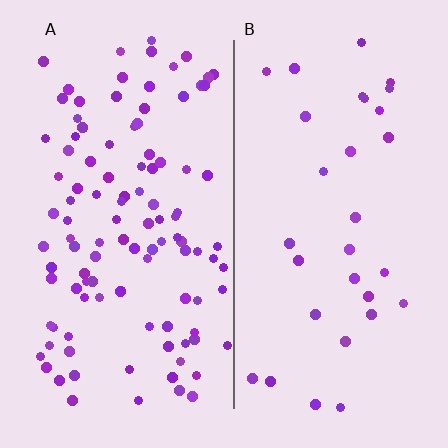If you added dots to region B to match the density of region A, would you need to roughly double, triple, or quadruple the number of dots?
Approximately triple.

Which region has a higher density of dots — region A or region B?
A (the left).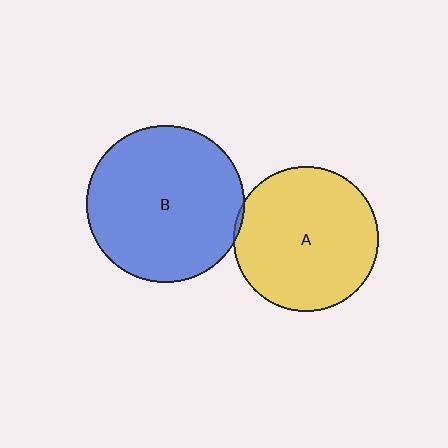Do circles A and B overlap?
Yes.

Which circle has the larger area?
Circle B (blue).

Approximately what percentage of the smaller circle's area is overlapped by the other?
Approximately 5%.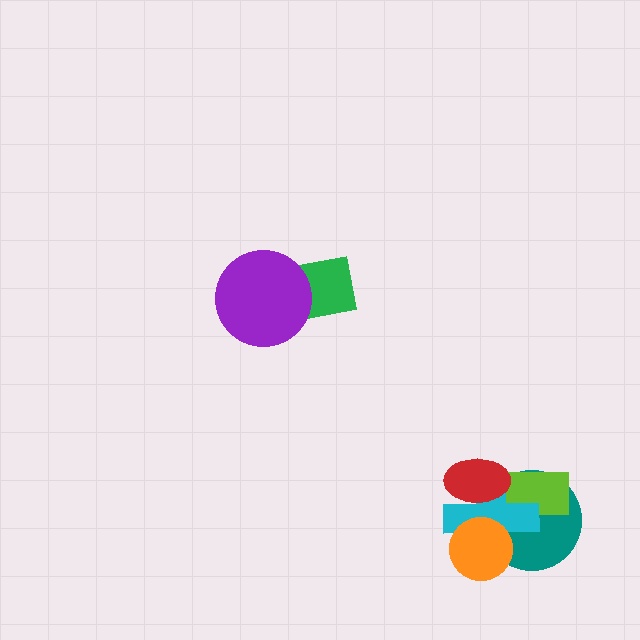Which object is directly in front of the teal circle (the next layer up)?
The lime rectangle is directly in front of the teal circle.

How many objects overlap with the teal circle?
4 objects overlap with the teal circle.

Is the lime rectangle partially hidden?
Yes, it is partially covered by another shape.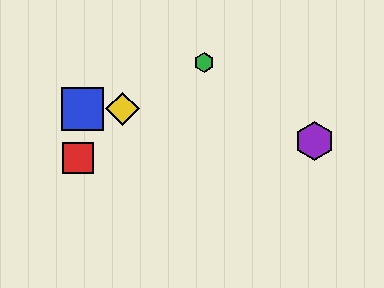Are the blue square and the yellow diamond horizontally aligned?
Yes, both are at y≈109.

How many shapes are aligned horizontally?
2 shapes (the blue square, the yellow diamond) are aligned horizontally.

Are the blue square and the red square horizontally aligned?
No, the blue square is at y≈109 and the red square is at y≈158.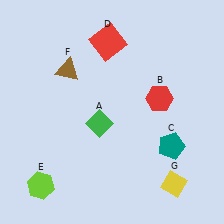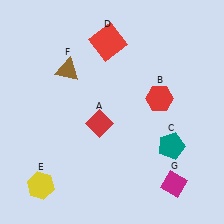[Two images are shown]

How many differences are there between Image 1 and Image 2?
There are 3 differences between the two images.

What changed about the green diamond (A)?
In Image 1, A is green. In Image 2, it changed to red.